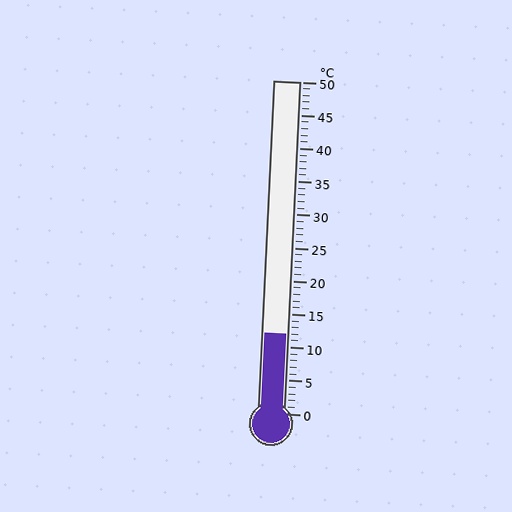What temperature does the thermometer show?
The thermometer shows approximately 12°C.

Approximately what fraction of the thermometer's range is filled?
The thermometer is filled to approximately 25% of its range.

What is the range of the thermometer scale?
The thermometer scale ranges from 0°C to 50°C.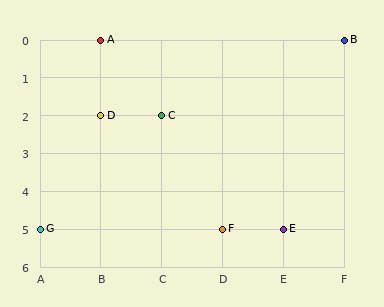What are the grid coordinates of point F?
Point F is at grid coordinates (D, 5).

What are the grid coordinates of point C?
Point C is at grid coordinates (C, 2).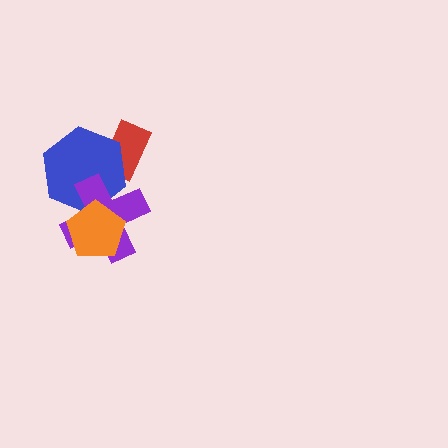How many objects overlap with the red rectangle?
1 object overlaps with the red rectangle.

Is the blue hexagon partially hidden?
Yes, it is partially covered by another shape.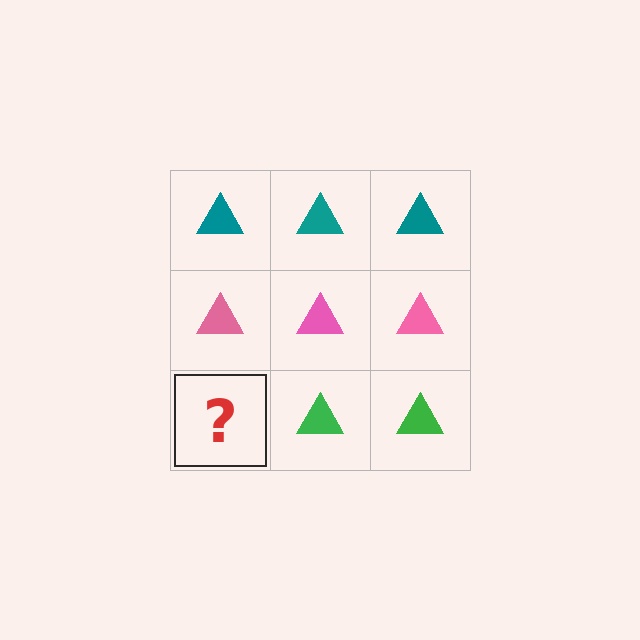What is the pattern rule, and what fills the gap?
The rule is that each row has a consistent color. The gap should be filled with a green triangle.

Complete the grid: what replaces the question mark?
The question mark should be replaced with a green triangle.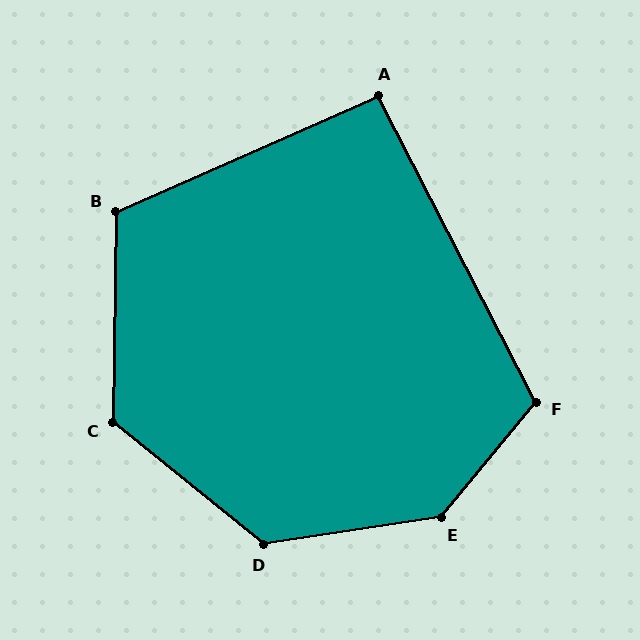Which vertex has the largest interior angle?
E, at approximately 138 degrees.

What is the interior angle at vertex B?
Approximately 115 degrees (obtuse).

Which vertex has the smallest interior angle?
A, at approximately 94 degrees.